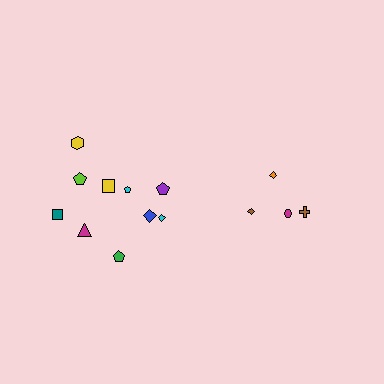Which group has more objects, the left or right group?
The left group.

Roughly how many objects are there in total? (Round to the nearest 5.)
Roughly 15 objects in total.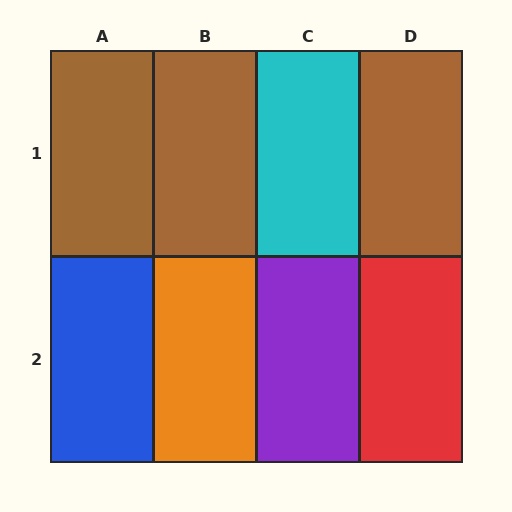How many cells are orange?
1 cell is orange.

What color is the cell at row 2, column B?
Orange.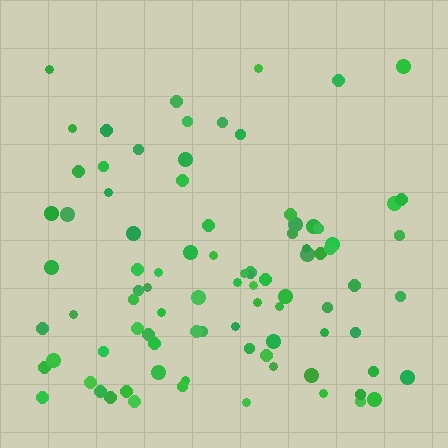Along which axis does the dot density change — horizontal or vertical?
Vertical.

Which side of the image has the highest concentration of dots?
The bottom.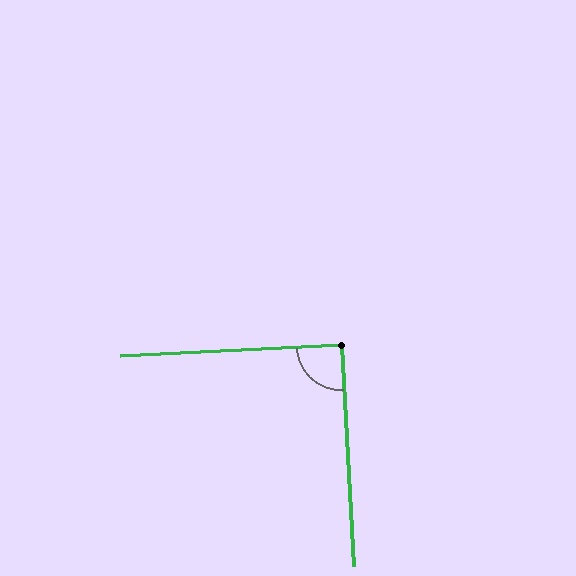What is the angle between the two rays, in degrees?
Approximately 90 degrees.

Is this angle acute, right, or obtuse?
It is approximately a right angle.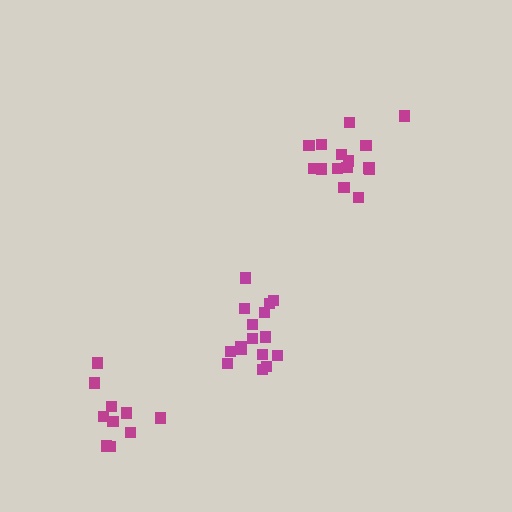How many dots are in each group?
Group 1: 10 dots, Group 2: 16 dots, Group 3: 15 dots (41 total).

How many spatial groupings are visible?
There are 3 spatial groupings.